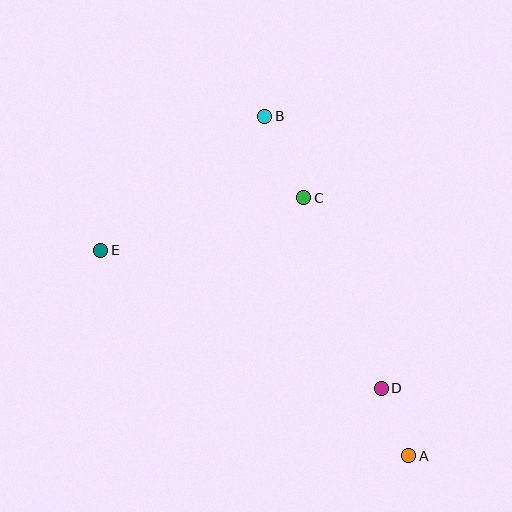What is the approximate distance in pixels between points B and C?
The distance between B and C is approximately 90 pixels.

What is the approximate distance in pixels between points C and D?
The distance between C and D is approximately 206 pixels.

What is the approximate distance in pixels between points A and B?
The distance between A and B is approximately 368 pixels.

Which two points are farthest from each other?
Points A and E are farthest from each other.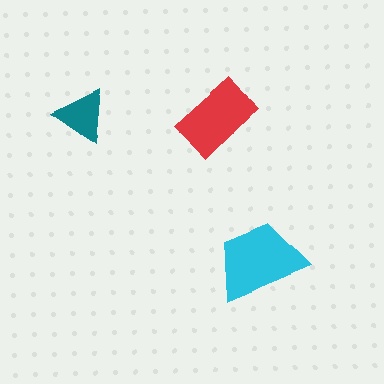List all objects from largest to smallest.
The cyan trapezoid, the red rectangle, the teal triangle.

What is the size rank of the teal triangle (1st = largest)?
3rd.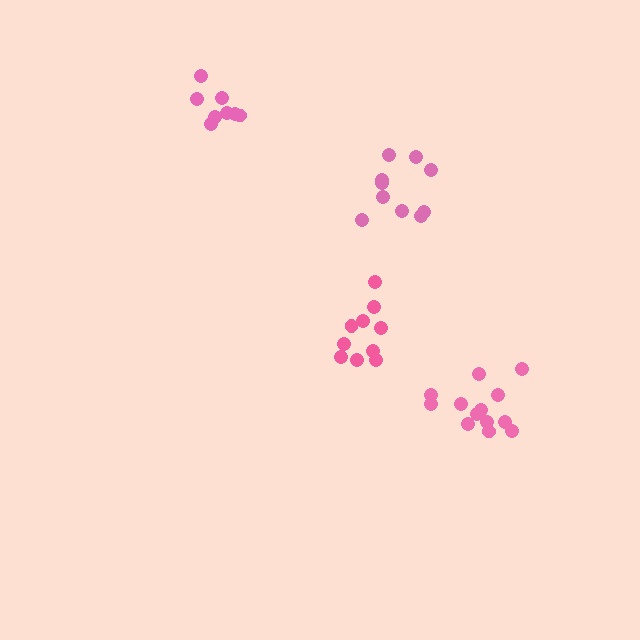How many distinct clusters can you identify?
There are 4 distinct clusters.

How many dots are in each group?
Group 1: 10 dots, Group 2: 8 dots, Group 3: 10 dots, Group 4: 13 dots (41 total).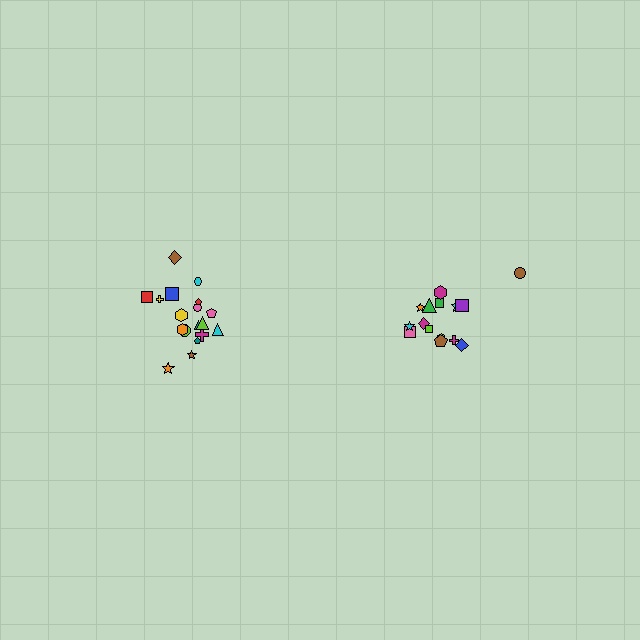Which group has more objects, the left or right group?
The left group.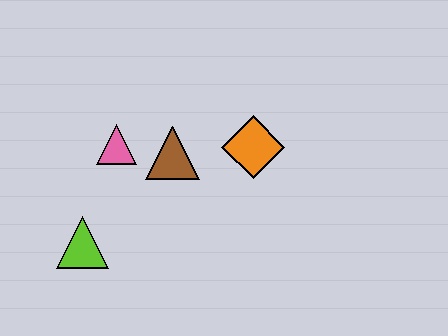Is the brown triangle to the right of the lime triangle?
Yes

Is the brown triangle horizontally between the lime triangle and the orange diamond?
Yes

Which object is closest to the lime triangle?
The pink triangle is closest to the lime triangle.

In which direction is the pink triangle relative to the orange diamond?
The pink triangle is to the left of the orange diamond.